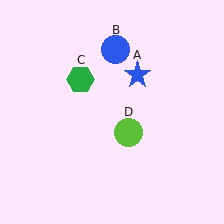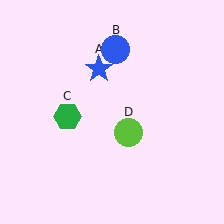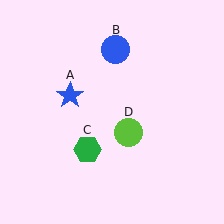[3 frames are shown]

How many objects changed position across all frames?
2 objects changed position: blue star (object A), green hexagon (object C).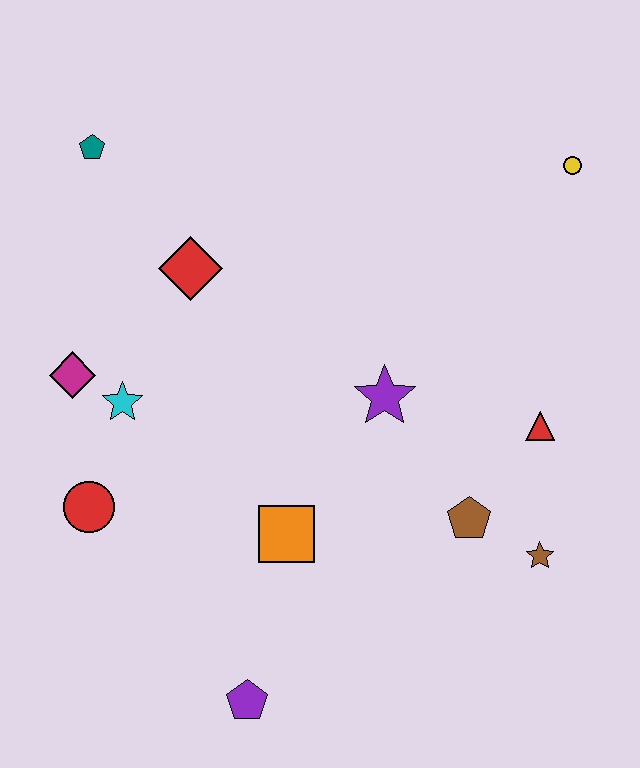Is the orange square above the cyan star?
No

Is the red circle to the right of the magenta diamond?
Yes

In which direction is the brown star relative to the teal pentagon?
The brown star is to the right of the teal pentagon.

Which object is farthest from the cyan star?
The yellow circle is farthest from the cyan star.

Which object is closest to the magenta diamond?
The cyan star is closest to the magenta diamond.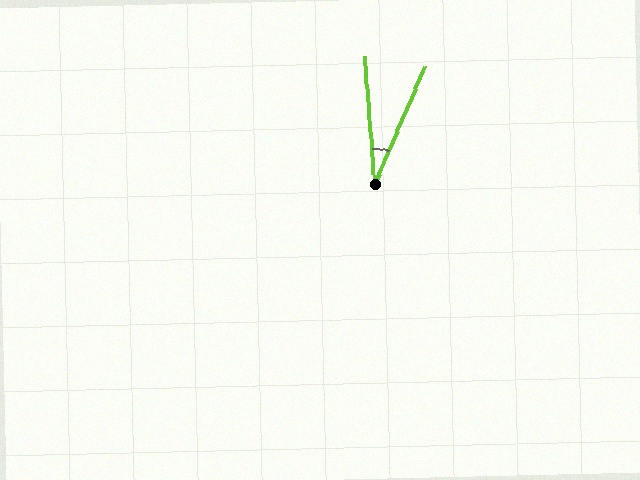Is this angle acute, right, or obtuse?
It is acute.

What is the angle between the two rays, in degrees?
Approximately 27 degrees.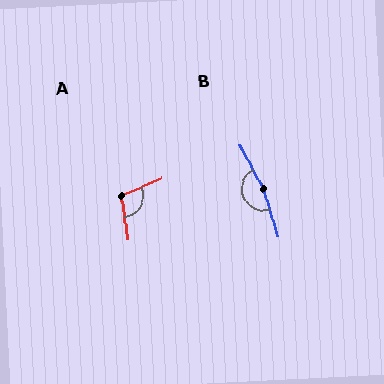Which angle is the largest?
B, at approximately 169 degrees.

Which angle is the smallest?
A, at approximately 104 degrees.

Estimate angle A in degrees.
Approximately 104 degrees.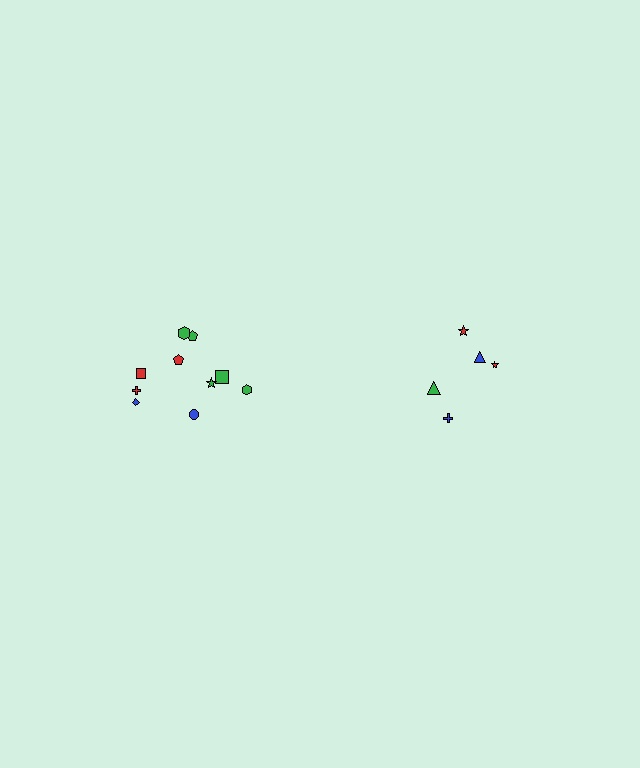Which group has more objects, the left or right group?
The left group.